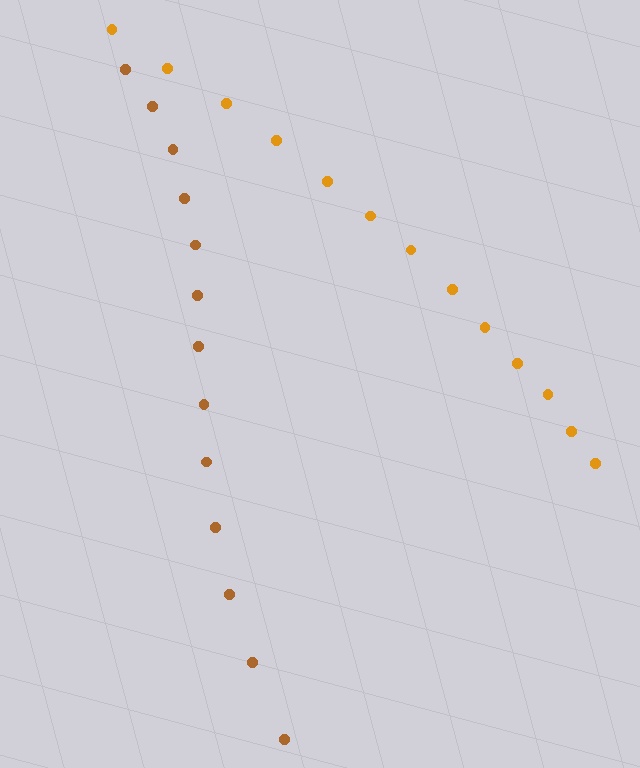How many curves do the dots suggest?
There are 2 distinct paths.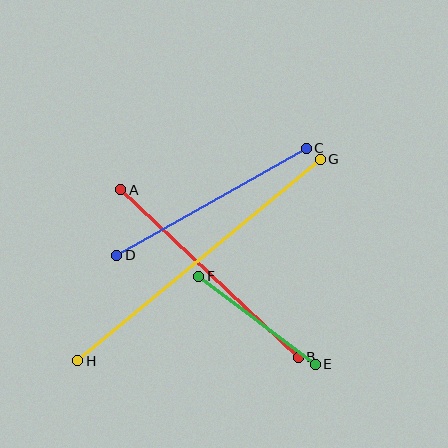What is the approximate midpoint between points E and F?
The midpoint is at approximately (257, 320) pixels.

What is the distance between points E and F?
The distance is approximately 146 pixels.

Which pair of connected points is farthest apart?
Points G and H are farthest apart.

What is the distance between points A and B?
The distance is approximately 244 pixels.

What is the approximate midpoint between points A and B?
The midpoint is at approximately (209, 273) pixels.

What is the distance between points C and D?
The distance is approximately 218 pixels.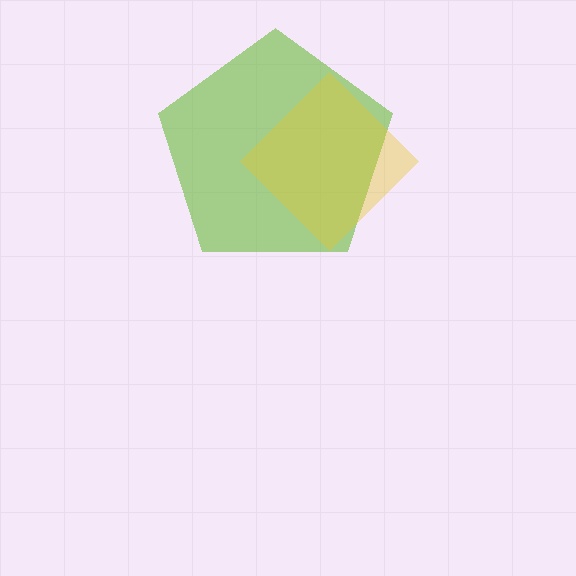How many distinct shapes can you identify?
There are 2 distinct shapes: a lime pentagon, a yellow diamond.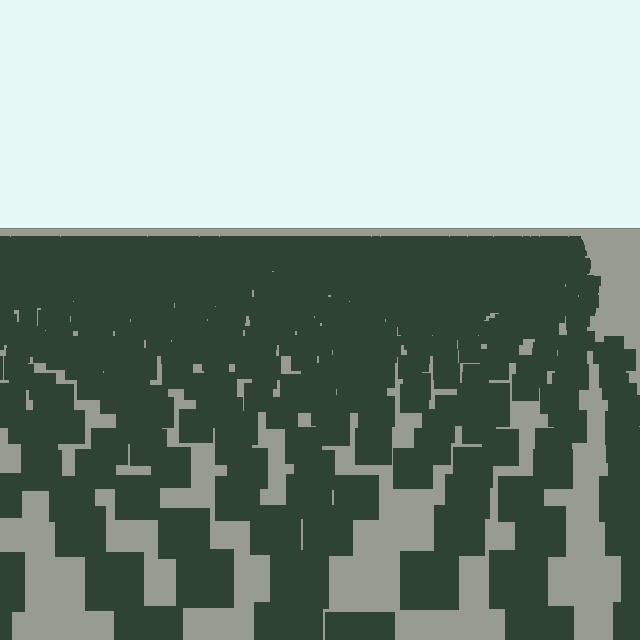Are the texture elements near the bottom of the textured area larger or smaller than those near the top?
Larger. Near the bottom, elements are closer to the viewer and appear at a bigger on-screen size.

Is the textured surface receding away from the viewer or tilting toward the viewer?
The surface is receding away from the viewer. Texture elements get smaller and denser toward the top.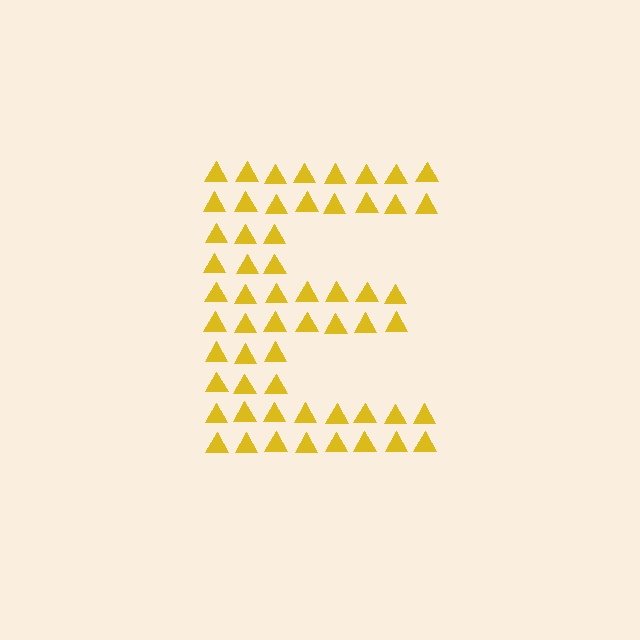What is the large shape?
The large shape is the letter E.